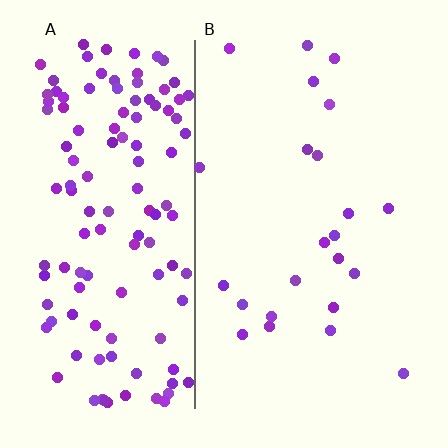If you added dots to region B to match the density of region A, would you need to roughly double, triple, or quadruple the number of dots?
Approximately quadruple.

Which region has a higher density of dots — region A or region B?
A (the left).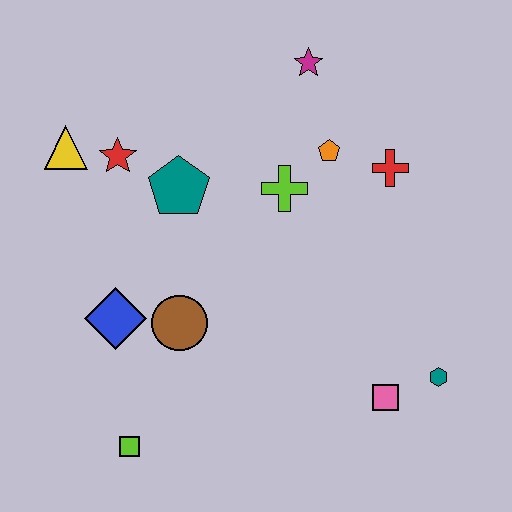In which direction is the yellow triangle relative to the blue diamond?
The yellow triangle is above the blue diamond.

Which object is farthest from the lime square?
The magenta star is farthest from the lime square.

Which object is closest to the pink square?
The teal hexagon is closest to the pink square.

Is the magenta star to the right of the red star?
Yes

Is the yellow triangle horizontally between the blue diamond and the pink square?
No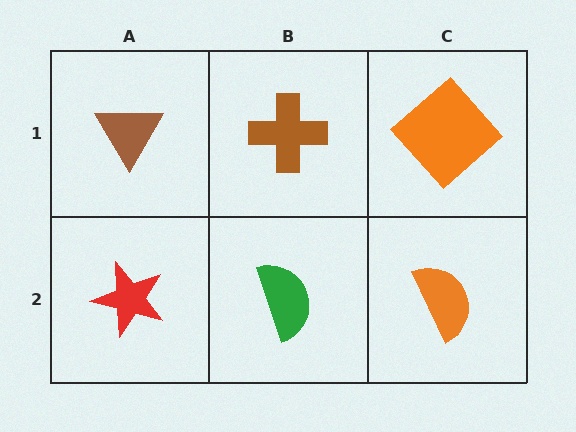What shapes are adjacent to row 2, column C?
An orange diamond (row 1, column C), a green semicircle (row 2, column B).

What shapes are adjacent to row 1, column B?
A green semicircle (row 2, column B), a brown triangle (row 1, column A), an orange diamond (row 1, column C).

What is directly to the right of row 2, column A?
A green semicircle.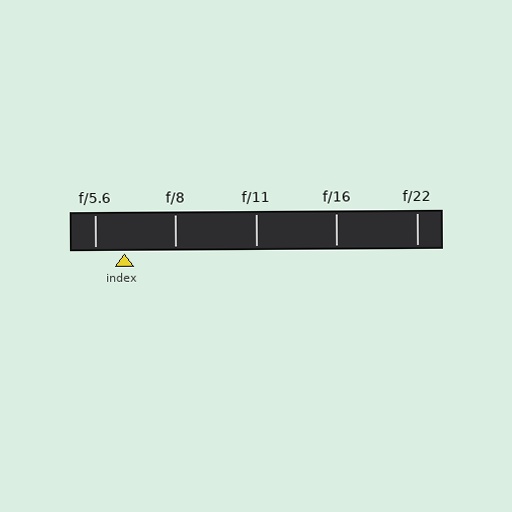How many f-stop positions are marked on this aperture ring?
There are 5 f-stop positions marked.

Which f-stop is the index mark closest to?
The index mark is closest to f/5.6.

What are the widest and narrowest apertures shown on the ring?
The widest aperture shown is f/5.6 and the narrowest is f/22.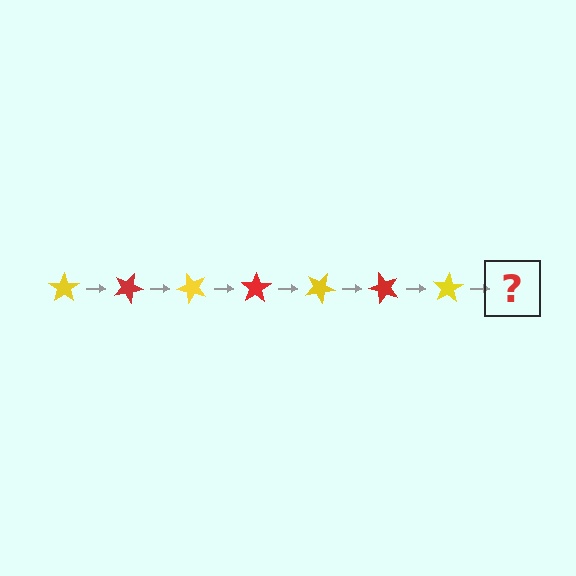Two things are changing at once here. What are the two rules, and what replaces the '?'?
The two rules are that it rotates 25 degrees each step and the color cycles through yellow and red. The '?' should be a red star, rotated 175 degrees from the start.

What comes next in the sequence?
The next element should be a red star, rotated 175 degrees from the start.